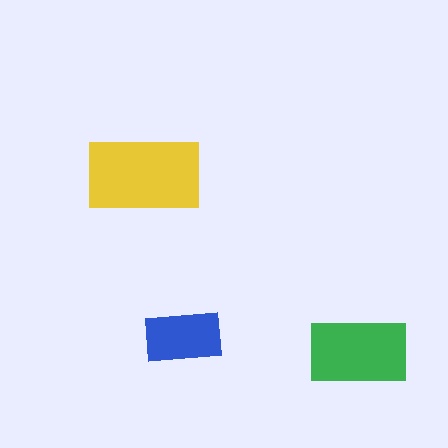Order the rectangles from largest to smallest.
the yellow one, the green one, the blue one.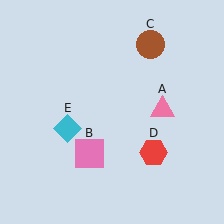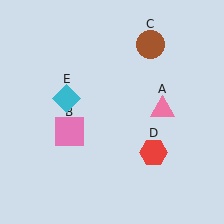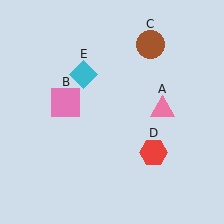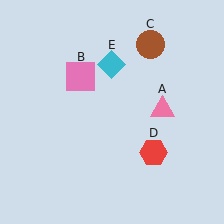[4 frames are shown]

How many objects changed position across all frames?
2 objects changed position: pink square (object B), cyan diamond (object E).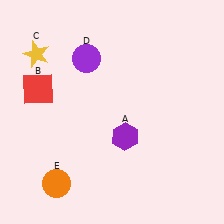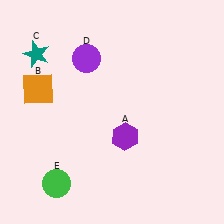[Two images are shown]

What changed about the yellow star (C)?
In Image 1, C is yellow. In Image 2, it changed to teal.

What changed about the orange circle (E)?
In Image 1, E is orange. In Image 2, it changed to green.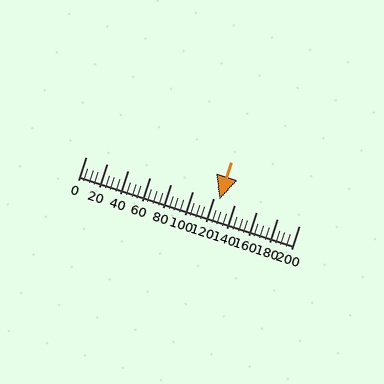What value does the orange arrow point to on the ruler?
The orange arrow points to approximately 125.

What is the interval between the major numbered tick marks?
The major tick marks are spaced 20 units apart.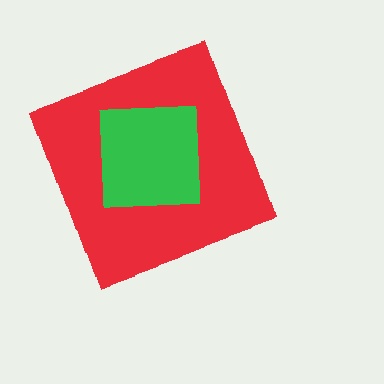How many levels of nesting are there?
2.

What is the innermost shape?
The green square.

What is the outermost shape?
The red diamond.